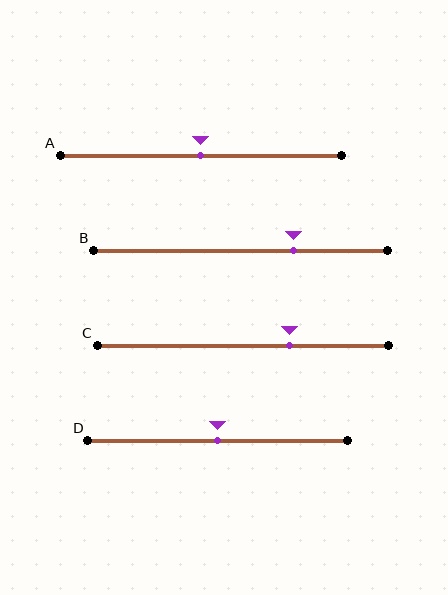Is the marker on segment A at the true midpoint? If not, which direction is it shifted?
Yes, the marker on segment A is at the true midpoint.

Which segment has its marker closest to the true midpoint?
Segment A has its marker closest to the true midpoint.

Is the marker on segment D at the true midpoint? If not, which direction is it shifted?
Yes, the marker on segment D is at the true midpoint.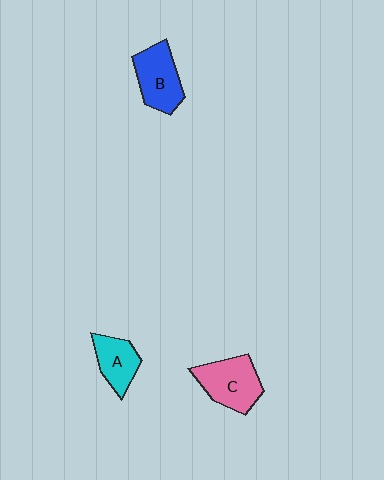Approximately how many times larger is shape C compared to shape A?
Approximately 1.4 times.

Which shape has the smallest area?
Shape A (cyan).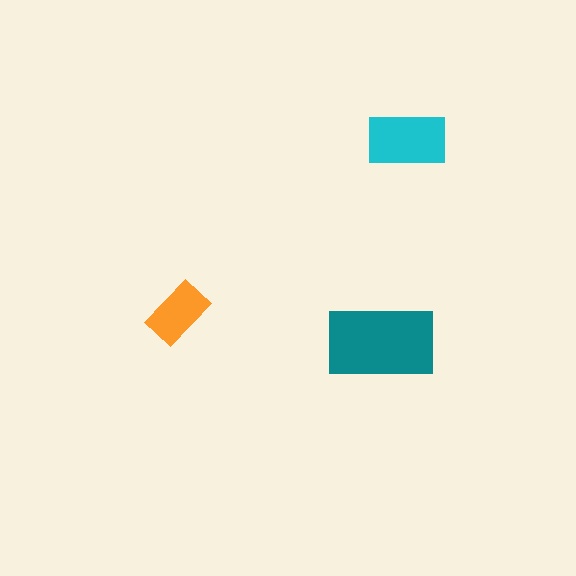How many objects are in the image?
There are 3 objects in the image.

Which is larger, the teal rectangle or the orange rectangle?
The teal one.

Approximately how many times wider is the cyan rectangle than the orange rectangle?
About 1.5 times wider.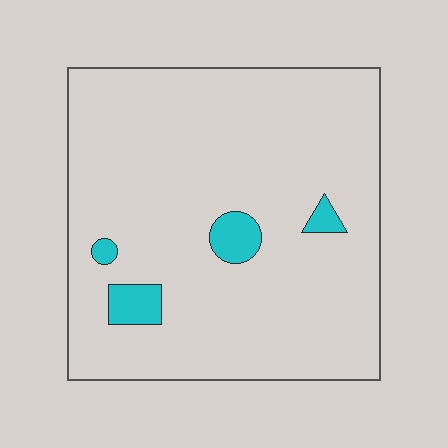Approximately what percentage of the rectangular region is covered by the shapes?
Approximately 5%.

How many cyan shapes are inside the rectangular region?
4.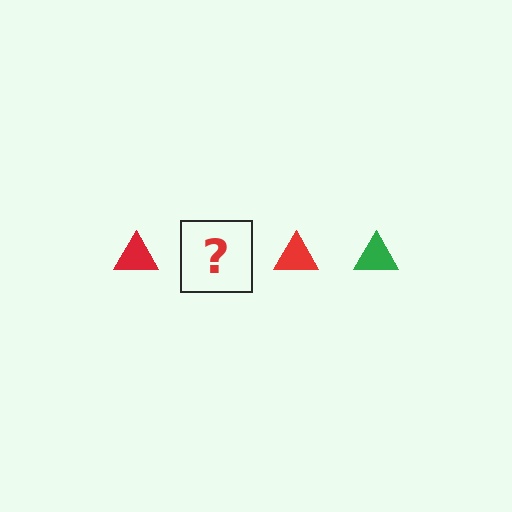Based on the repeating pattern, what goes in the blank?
The blank should be a green triangle.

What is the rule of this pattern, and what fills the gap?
The rule is that the pattern cycles through red, green triangles. The gap should be filled with a green triangle.